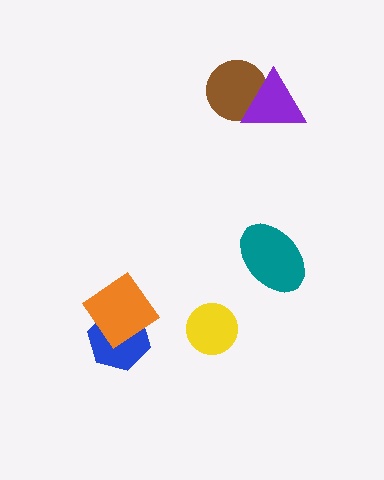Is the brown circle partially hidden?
Yes, it is partially covered by another shape.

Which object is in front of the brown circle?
The purple triangle is in front of the brown circle.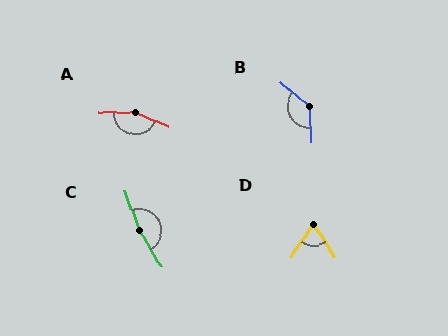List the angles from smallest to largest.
D (67°), B (133°), A (157°), C (170°).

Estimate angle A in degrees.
Approximately 157 degrees.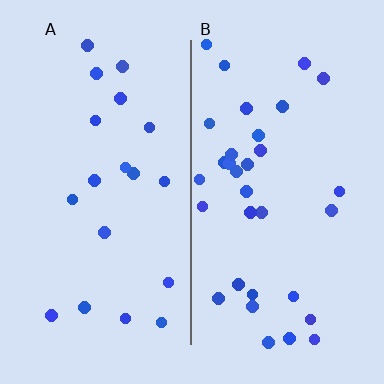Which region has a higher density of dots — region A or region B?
B (the right).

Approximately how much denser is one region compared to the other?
Approximately 1.7× — region B over region A.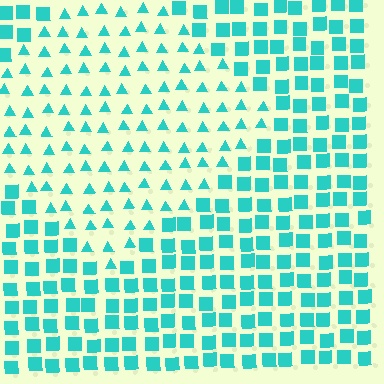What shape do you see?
I see a diamond.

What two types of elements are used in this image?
The image uses triangles inside the diamond region and squares outside it.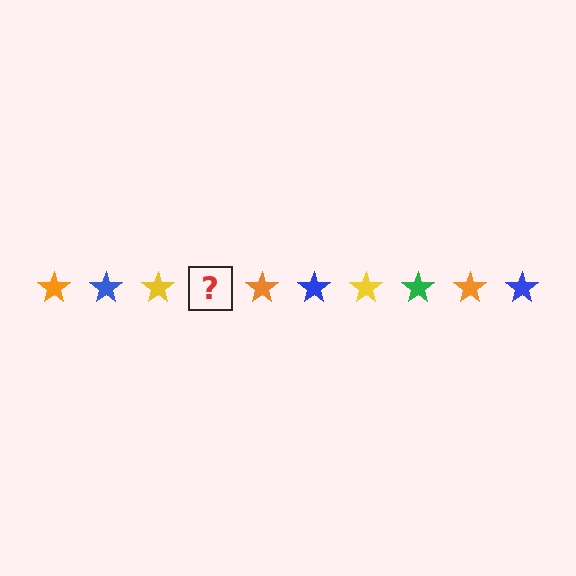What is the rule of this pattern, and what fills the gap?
The rule is that the pattern cycles through orange, blue, yellow, green stars. The gap should be filled with a green star.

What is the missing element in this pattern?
The missing element is a green star.